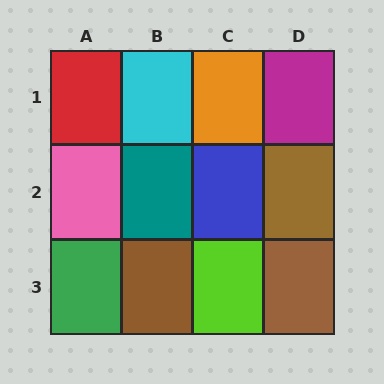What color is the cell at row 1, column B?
Cyan.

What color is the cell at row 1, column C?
Orange.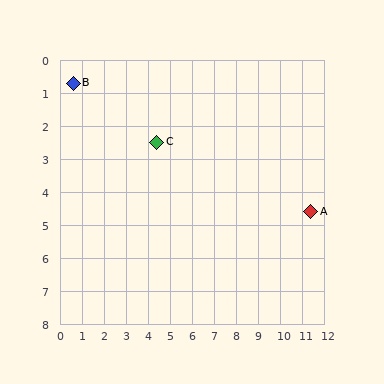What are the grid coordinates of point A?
Point A is at approximately (11.4, 4.6).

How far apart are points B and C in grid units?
Points B and C are about 4.2 grid units apart.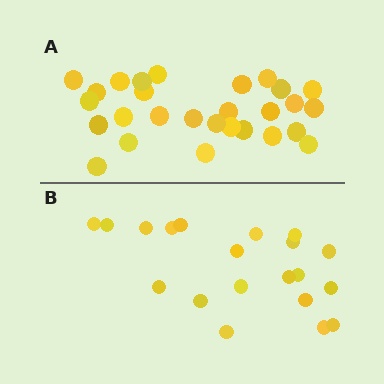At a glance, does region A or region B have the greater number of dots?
Region A (the top region) has more dots.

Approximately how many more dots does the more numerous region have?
Region A has roughly 8 or so more dots than region B.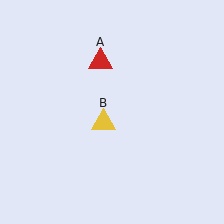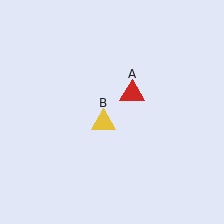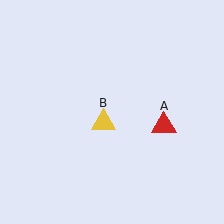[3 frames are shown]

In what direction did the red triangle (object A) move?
The red triangle (object A) moved down and to the right.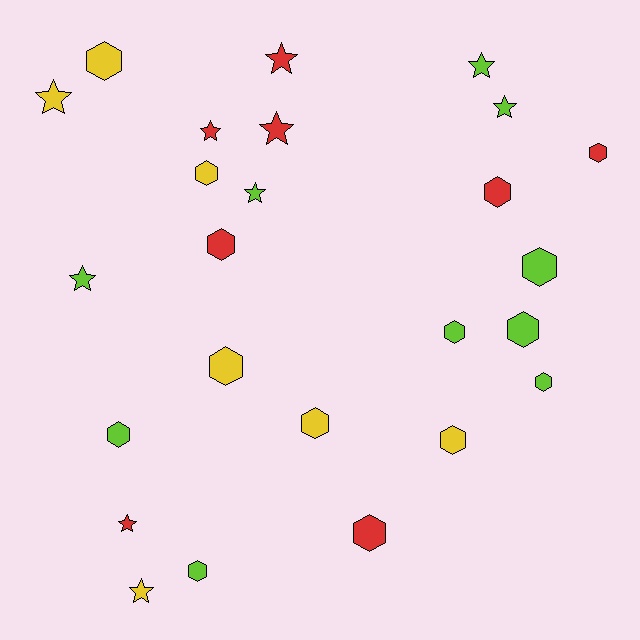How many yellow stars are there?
There are 2 yellow stars.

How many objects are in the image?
There are 25 objects.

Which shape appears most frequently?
Hexagon, with 15 objects.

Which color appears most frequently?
Lime, with 10 objects.